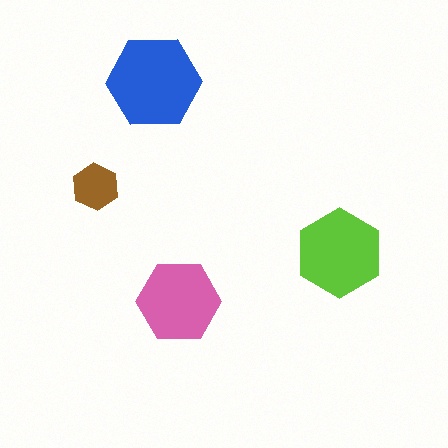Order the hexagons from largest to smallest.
the blue one, the lime one, the pink one, the brown one.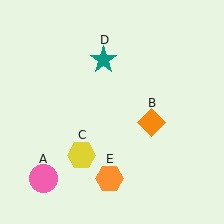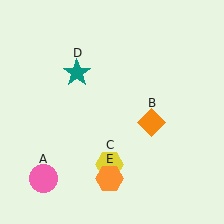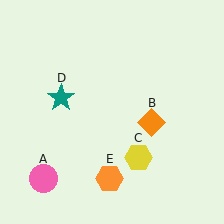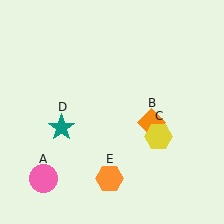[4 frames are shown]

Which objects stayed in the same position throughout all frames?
Pink circle (object A) and orange diamond (object B) and orange hexagon (object E) remained stationary.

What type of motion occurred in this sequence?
The yellow hexagon (object C), teal star (object D) rotated counterclockwise around the center of the scene.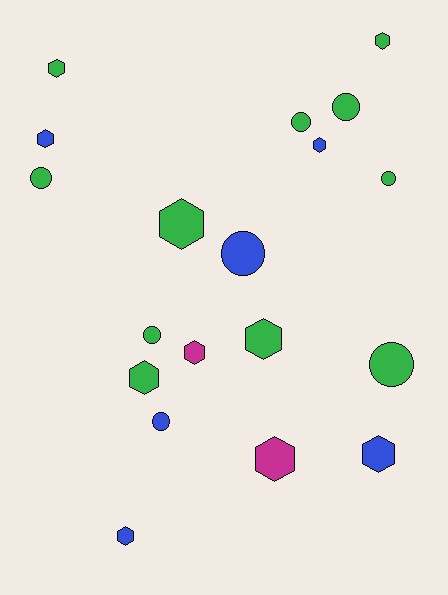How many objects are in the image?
There are 19 objects.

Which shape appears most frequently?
Hexagon, with 11 objects.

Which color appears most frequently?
Green, with 11 objects.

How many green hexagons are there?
There are 5 green hexagons.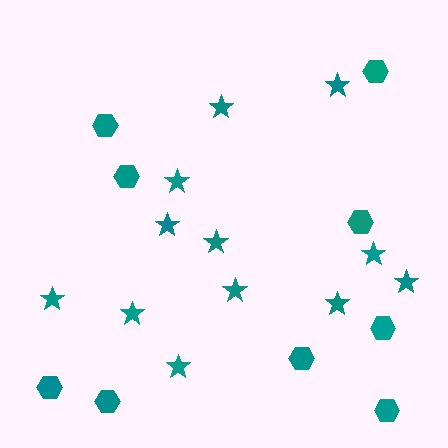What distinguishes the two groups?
There are 2 groups: one group of stars (12) and one group of hexagons (9).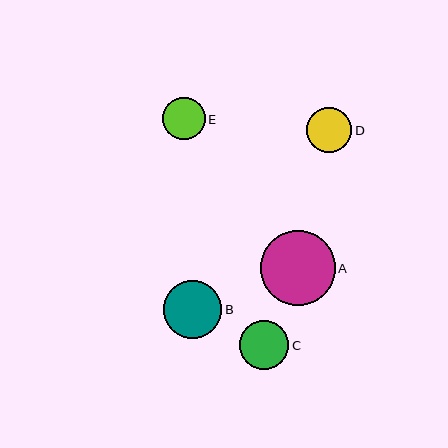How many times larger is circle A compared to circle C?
Circle A is approximately 1.5 times the size of circle C.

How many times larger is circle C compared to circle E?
Circle C is approximately 1.2 times the size of circle E.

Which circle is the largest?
Circle A is the largest with a size of approximately 74 pixels.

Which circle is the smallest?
Circle E is the smallest with a size of approximately 42 pixels.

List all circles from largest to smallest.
From largest to smallest: A, B, C, D, E.